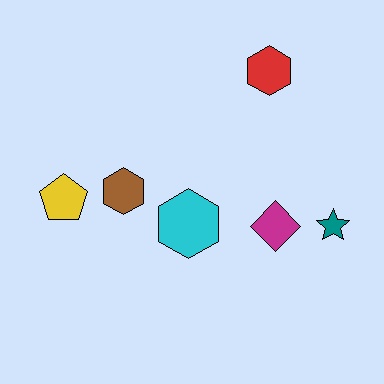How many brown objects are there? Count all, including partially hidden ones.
There is 1 brown object.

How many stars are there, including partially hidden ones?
There is 1 star.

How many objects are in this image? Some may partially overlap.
There are 6 objects.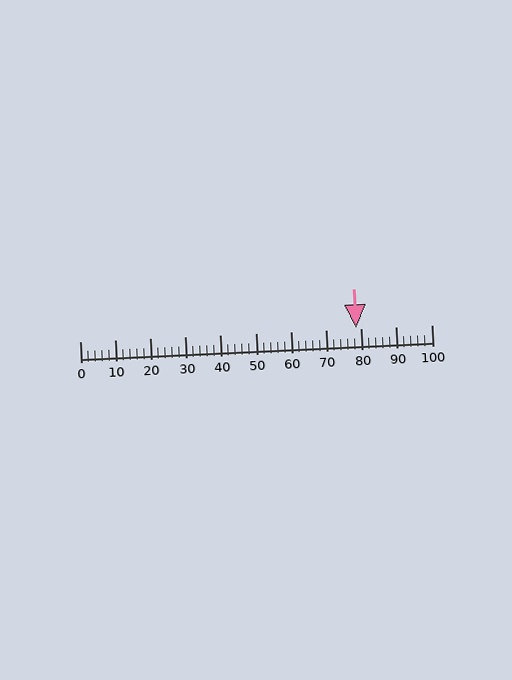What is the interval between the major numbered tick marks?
The major tick marks are spaced 10 units apart.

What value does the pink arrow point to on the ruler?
The pink arrow points to approximately 79.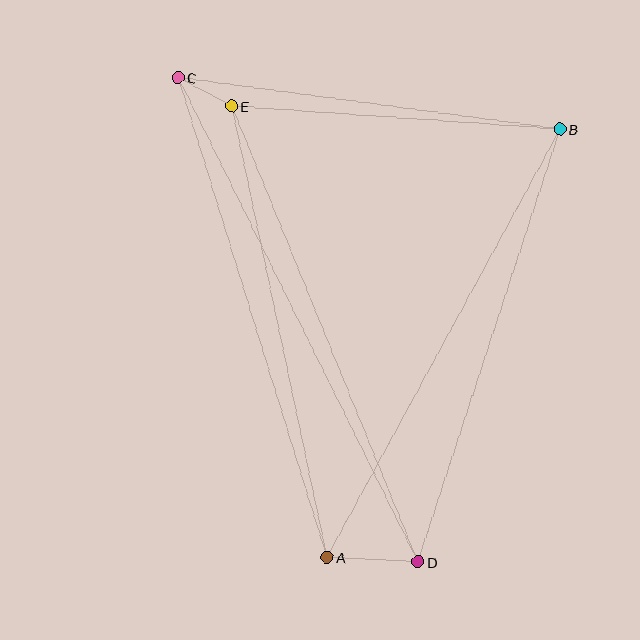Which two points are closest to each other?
Points C and E are closest to each other.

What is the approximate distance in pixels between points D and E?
The distance between D and E is approximately 493 pixels.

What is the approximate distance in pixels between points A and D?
The distance between A and D is approximately 91 pixels.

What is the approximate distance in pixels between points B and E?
The distance between B and E is approximately 329 pixels.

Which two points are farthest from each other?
Points C and D are farthest from each other.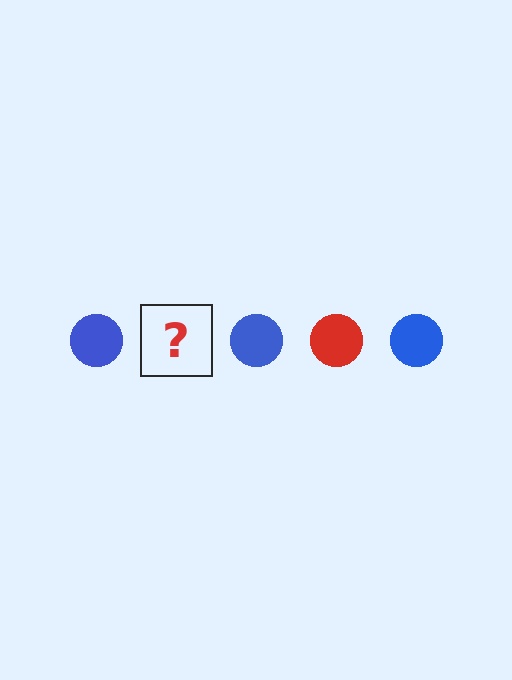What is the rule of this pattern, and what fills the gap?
The rule is that the pattern cycles through blue, red circles. The gap should be filled with a red circle.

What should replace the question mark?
The question mark should be replaced with a red circle.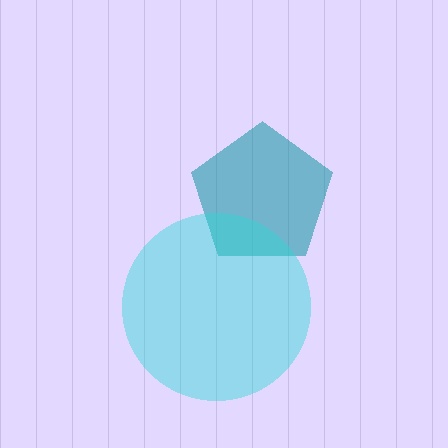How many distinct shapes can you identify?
There are 2 distinct shapes: a teal pentagon, a cyan circle.